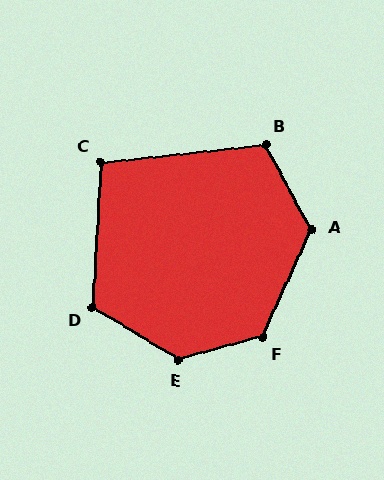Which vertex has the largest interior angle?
E, at approximately 134 degrees.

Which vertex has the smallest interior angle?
C, at approximately 99 degrees.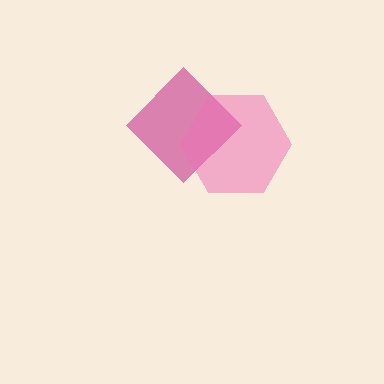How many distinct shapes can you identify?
There are 2 distinct shapes: a magenta diamond, a pink hexagon.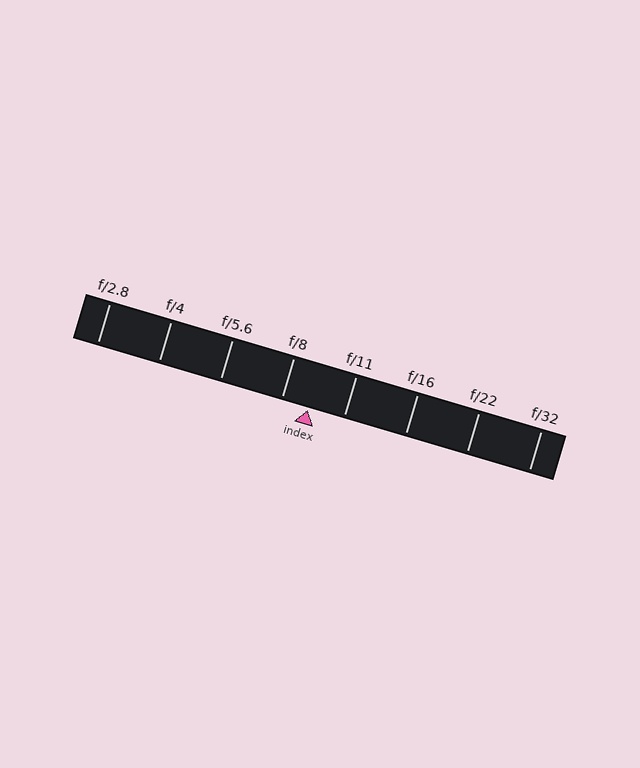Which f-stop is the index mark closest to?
The index mark is closest to f/8.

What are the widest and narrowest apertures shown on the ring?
The widest aperture shown is f/2.8 and the narrowest is f/32.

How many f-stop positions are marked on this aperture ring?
There are 8 f-stop positions marked.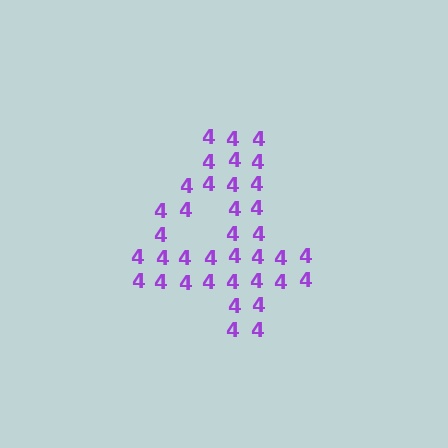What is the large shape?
The large shape is the digit 4.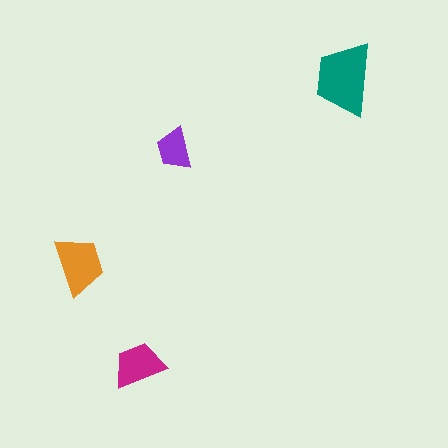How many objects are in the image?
There are 4 objects in the image.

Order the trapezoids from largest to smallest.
the teal one, the orange one, the magenta one, the purple one.